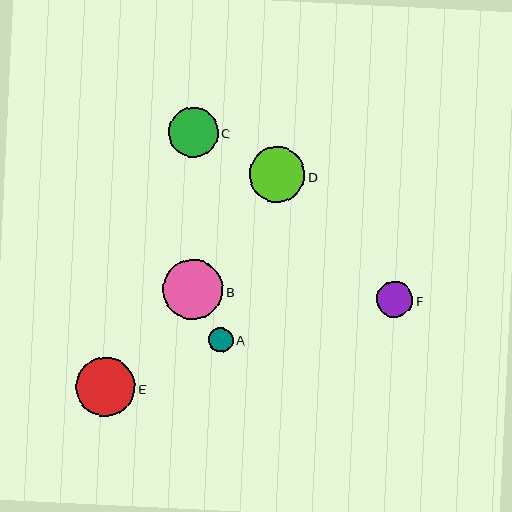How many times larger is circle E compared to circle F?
Circle E is approximately 1.7 times the size of circle F.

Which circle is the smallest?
Circle A is the smallest with a size of approximately 24 pixels.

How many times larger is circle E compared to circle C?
Circle E is approximately 1.2 times the size of circle C.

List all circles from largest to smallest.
From largest to smallest: B, E, D, C, F, A.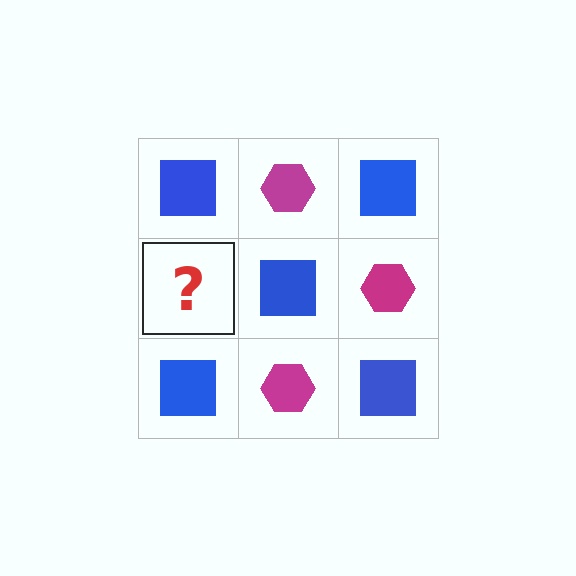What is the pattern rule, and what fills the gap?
The rule is that it alternates blue square and magenta hexagon in a checkerboard pattern. The gap should be filled with a magenta hexagon.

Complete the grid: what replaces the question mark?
The question mark should be replaced with a magenta hexagon.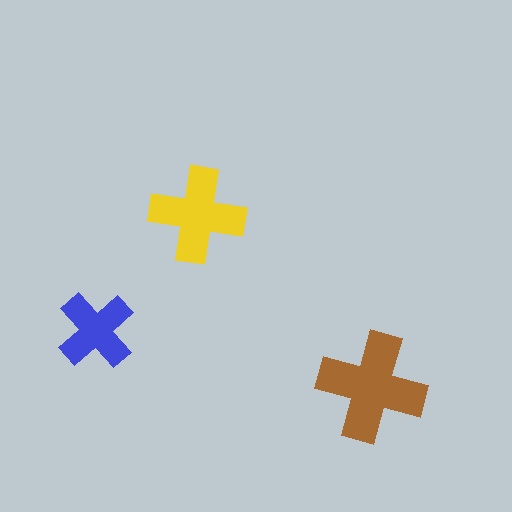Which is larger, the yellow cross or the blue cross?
The yellow one.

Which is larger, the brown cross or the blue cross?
The brown one.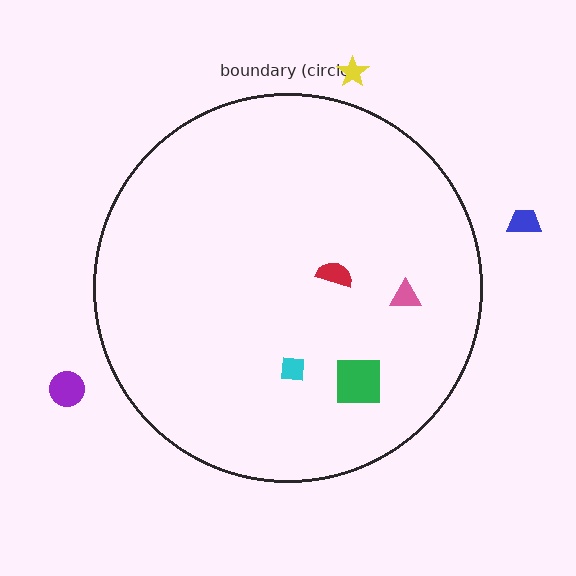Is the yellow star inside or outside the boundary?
Outside.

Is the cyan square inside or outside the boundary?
Inside.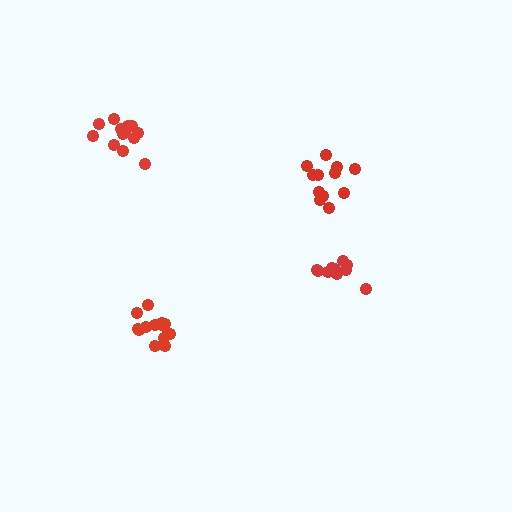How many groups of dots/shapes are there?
There are 4 groups.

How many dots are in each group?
Group 1: 13 dots, Group 2: 10 dots, Group 3: 13 dots, Group 4: 12 dots (48 total).